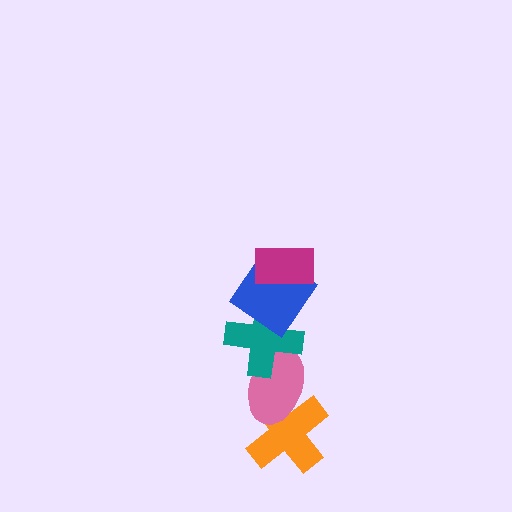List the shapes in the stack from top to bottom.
From top to bottom: the magenta rectangle, the blue diamond, the teal cross, the pink ellipse, the orange cross.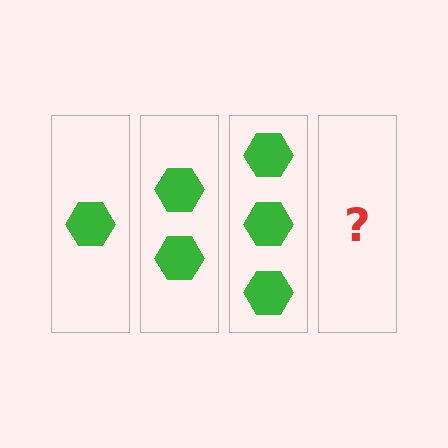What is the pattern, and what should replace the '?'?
The pattern is that each step adds one more hexagon. The '?' should be 4 hexagons.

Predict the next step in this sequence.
The next step is 4 hexagons.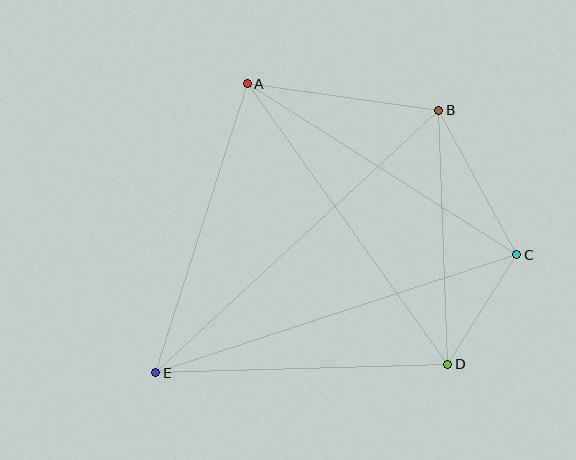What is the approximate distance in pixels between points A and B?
The distance between A and B is approximately 193 pixels.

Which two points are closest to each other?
Points C and D are closest to each other.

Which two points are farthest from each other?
Points B and E are farthest from each other.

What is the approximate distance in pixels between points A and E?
The distance between A and E is approximately 304 pixels.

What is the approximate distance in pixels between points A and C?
The distance between A and C is approximately 319 pixels.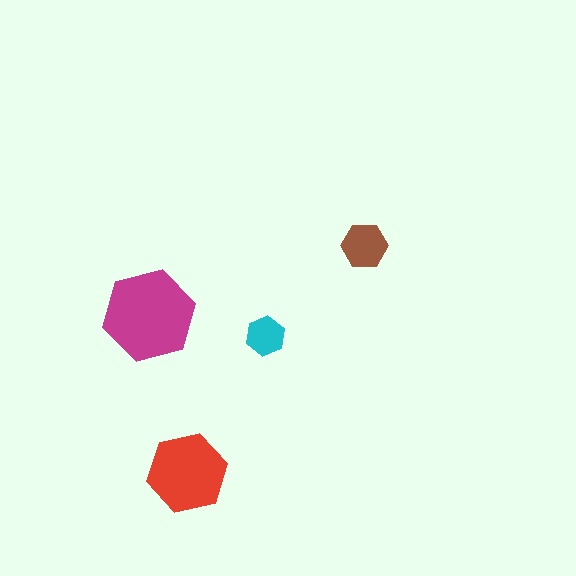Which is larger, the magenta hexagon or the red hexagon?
The magenta one.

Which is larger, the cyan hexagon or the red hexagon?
The red one.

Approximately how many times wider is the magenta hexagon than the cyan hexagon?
About 2.5 times wider.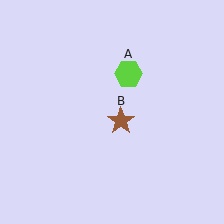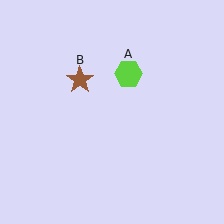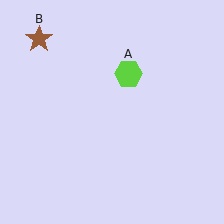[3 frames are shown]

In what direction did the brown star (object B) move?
The brown star (object B) moved up and to the left.